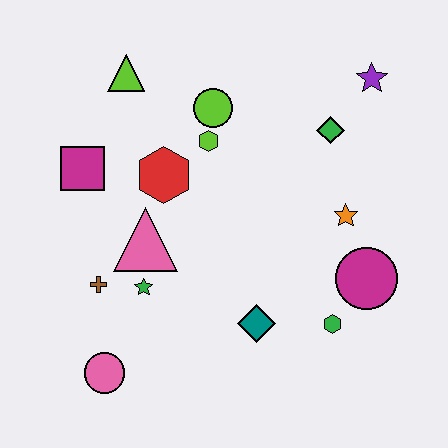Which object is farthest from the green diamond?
The pink circle is farthest from the green diamond.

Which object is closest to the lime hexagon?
The lime circle is closest to the lime hexagon.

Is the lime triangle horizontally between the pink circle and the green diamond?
Yes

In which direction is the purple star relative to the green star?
The purple star is to the right of the green star.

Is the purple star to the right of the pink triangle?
Yes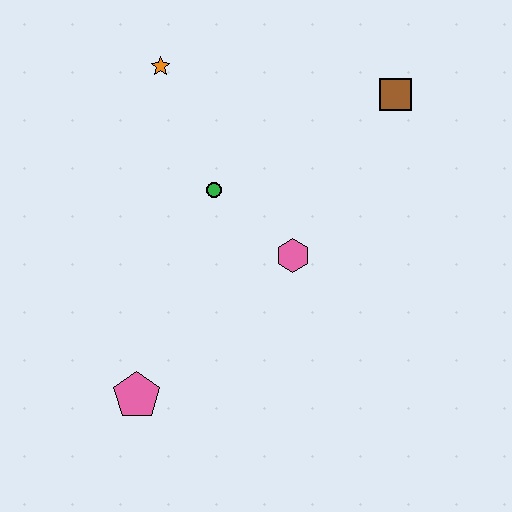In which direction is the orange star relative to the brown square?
The orange star is to the left of the brown square.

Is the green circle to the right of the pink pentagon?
Yes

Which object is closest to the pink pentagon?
The pink hexagon is closest to the pink pentagon.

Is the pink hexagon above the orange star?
No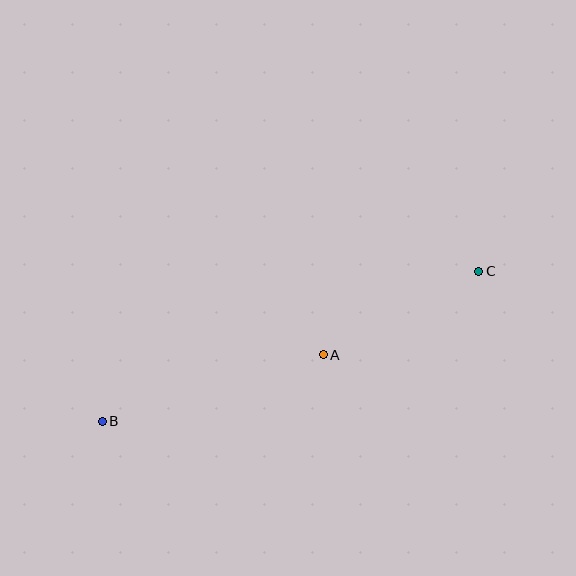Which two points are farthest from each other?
Points B and C are farthest from each other.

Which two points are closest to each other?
Points A and C are closest to each other.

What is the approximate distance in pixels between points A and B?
The distance between A and B is approximately 231 pixels.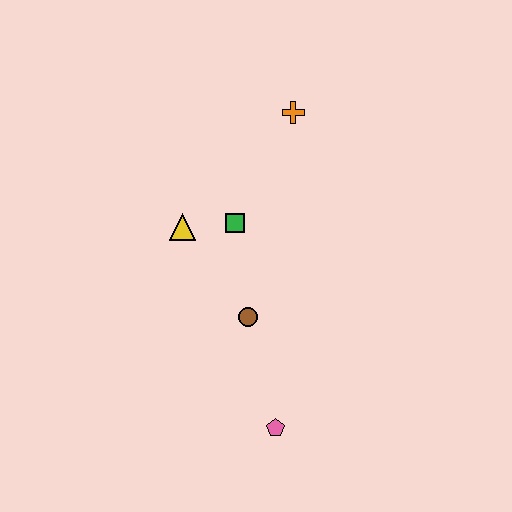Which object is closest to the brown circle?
The green square is closest to the brown circle.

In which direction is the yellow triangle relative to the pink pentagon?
The yellow triangle is above the pink pentagon.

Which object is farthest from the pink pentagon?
The orange cross is farthest from the pink pentagon.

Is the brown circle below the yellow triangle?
Yes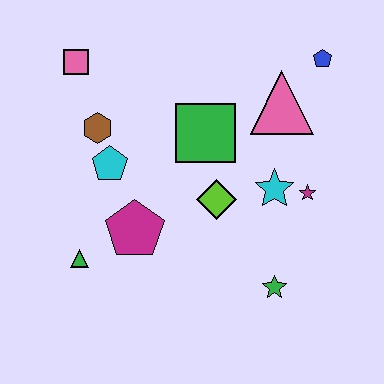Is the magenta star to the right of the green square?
Yes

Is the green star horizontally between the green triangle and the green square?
No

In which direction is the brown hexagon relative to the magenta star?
The brown hexagon is to the left of the magenta star.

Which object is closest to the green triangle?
The magenta pentagon is closest to the green triangle.